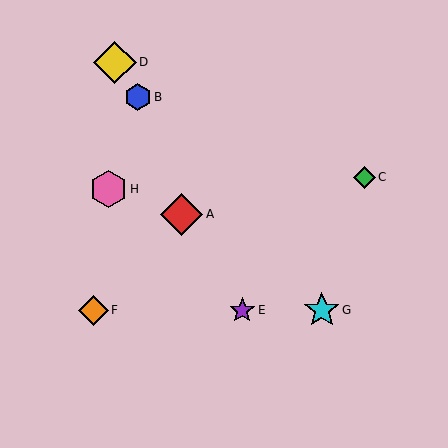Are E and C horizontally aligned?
No, E is at y≈310 and C is at y≈177.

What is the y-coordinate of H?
Object H is at y≈189.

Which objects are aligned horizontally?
Objects E, F, G are aligned horizontally.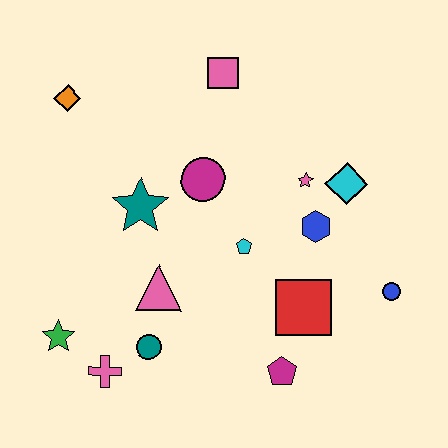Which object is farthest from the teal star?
The blue circle is farthest from the teal star.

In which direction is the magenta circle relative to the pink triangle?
The magenta circle is above the pink triangle.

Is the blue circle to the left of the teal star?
No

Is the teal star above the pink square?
No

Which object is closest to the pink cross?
The teal circle is closest to the pink cross.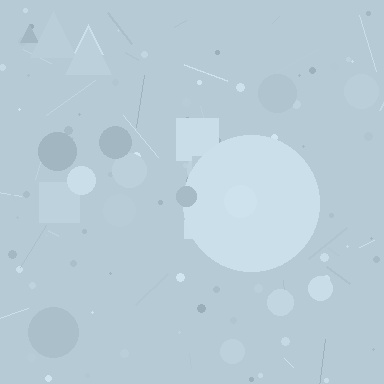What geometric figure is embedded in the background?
A circle is embedded in the background.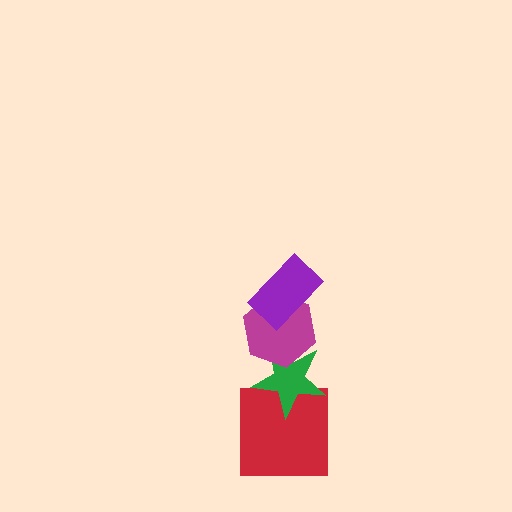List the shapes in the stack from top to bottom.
From top to bottom: the purple rectangle, the magenta hexagon, the green star, the red square.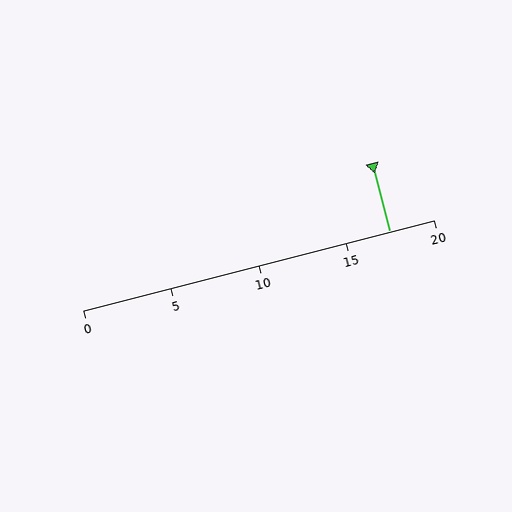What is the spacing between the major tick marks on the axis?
The major ticks are spaced 5 apart.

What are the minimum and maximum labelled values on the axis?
The axis runs from 0 to 20.